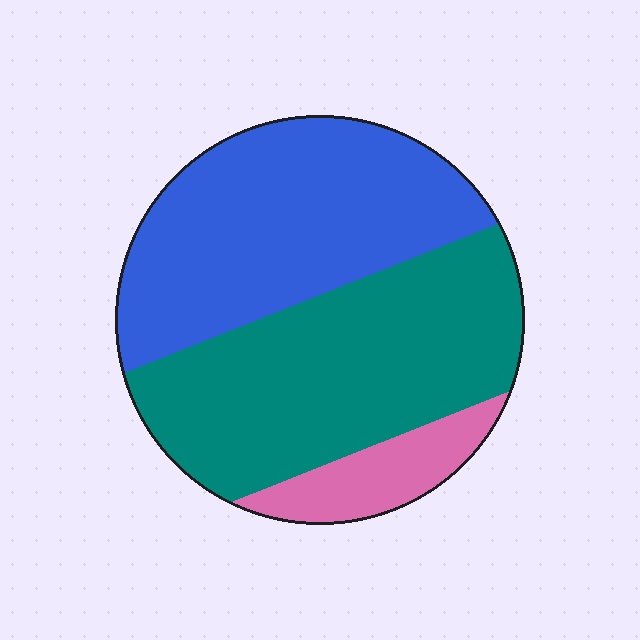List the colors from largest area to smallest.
From largest to smallest: teal, blue, pink.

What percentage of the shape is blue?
Blue covers roughly 45% of the shape.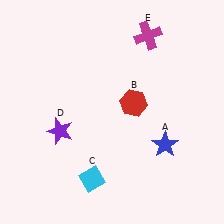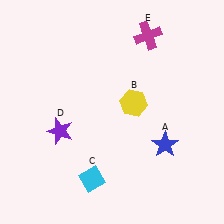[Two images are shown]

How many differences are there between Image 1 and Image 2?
There is 1 difference between the two images.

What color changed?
The hexagon (B) changed from red in Image 1 to yellow in Image 2.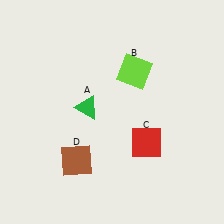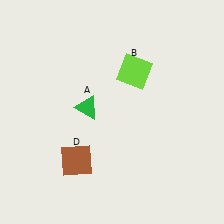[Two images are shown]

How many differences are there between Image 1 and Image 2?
There is 1 difference between the two images.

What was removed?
The red square (C) was removed in Image 2.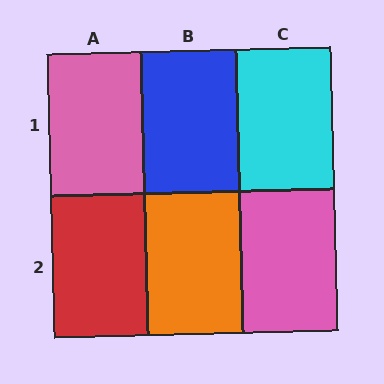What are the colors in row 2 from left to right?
Red, orange, pink.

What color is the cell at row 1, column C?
Cyan.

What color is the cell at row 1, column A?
Pink.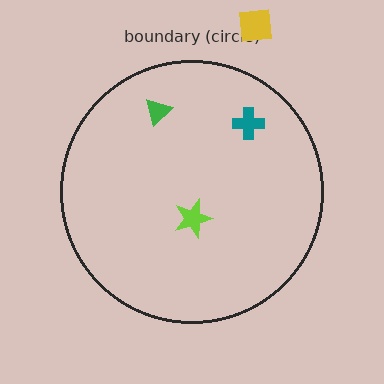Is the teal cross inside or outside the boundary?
Inside.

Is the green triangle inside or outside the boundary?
Inside.